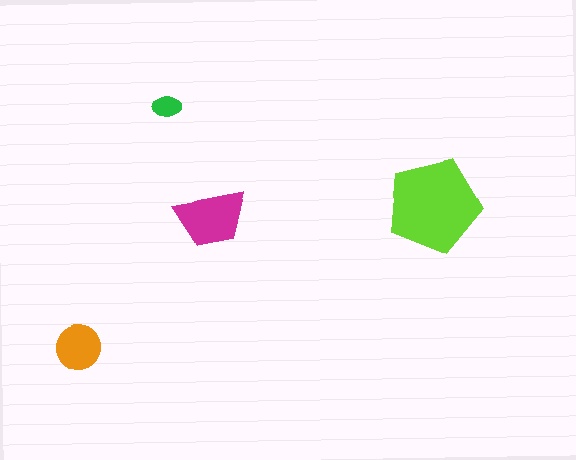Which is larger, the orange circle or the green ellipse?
The orange circle.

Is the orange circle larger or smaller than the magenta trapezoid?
Smaller.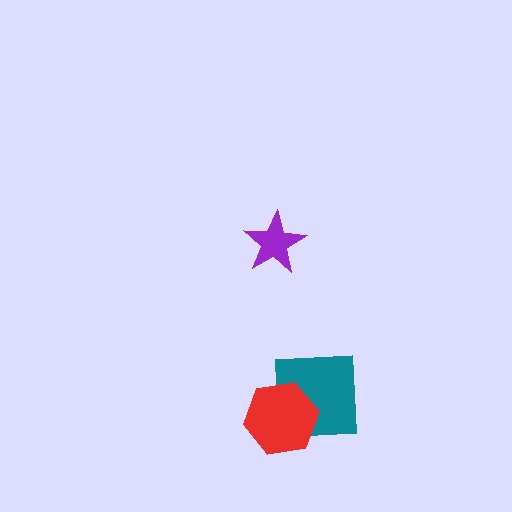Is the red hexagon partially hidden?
No, no other shape covers it.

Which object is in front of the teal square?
The red hexagon is in front of the teal square.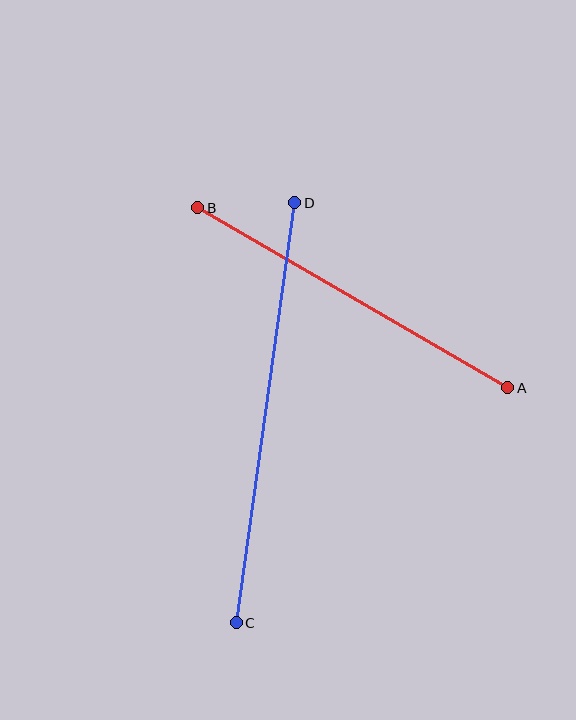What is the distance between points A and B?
The distance is approximately 358 pixels.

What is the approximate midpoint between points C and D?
The midpoint is at approximately (265, 413) pixels.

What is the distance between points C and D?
The distance is approximately 424 pixels.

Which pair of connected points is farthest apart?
Points C and D are farthest apart.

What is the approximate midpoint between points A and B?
The midpoint is at approximately (353, 298) pixels.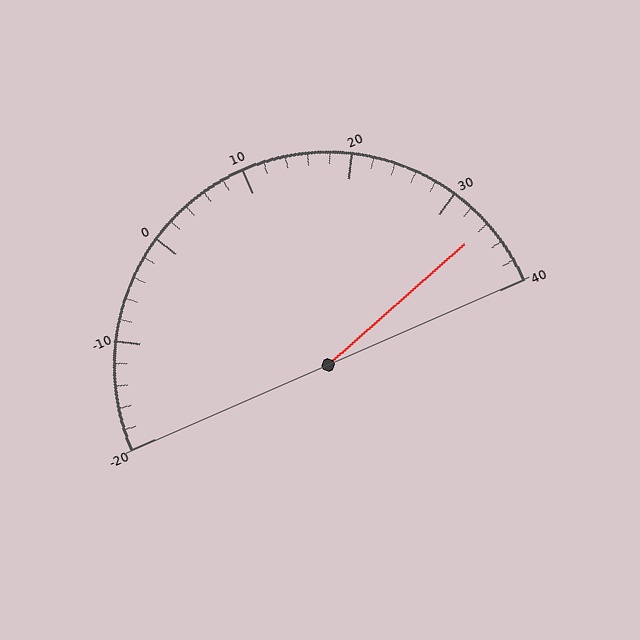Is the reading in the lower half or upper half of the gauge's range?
The reading is in the upper half of the range (-20 to 40).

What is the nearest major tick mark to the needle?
The nearest major tick mark is 30.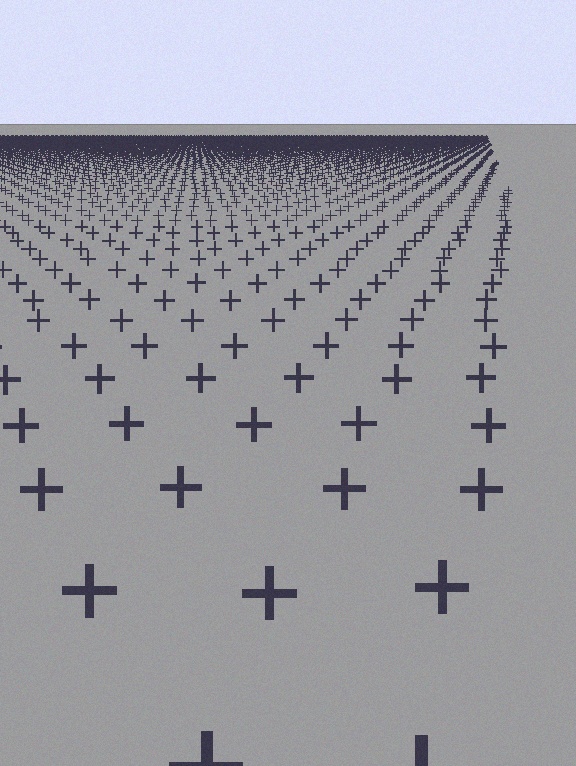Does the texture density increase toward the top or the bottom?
Density increases toward the top.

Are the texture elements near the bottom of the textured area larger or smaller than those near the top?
Larger. Near the bottom, elements are closer to the viewer and appear at a bigger on-screen size.